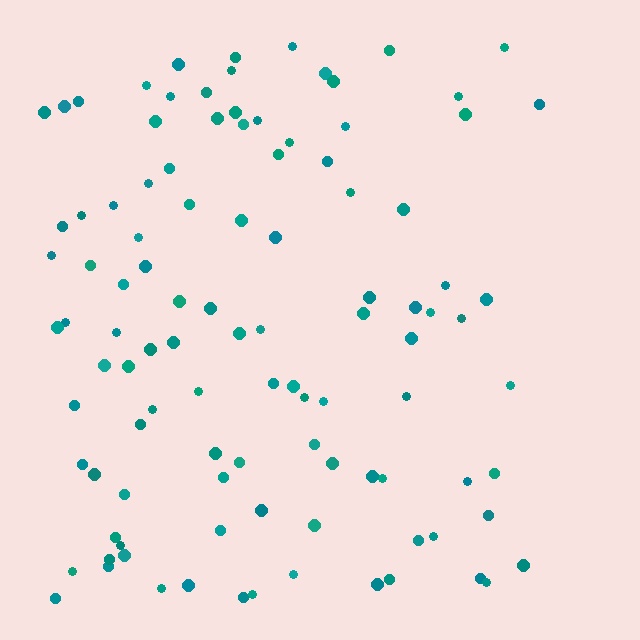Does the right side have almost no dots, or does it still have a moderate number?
Still a moderate number, just noticeably fewer than the left.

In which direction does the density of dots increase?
From right to left, with the left side densest.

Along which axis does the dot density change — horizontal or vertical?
Horizontal.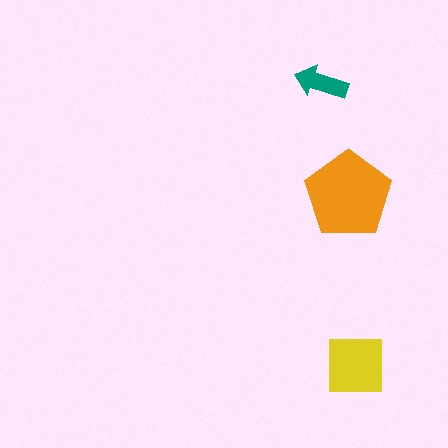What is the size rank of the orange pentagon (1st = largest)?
1st.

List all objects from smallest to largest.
The teal arrow, the yellow square, the orange pentagon.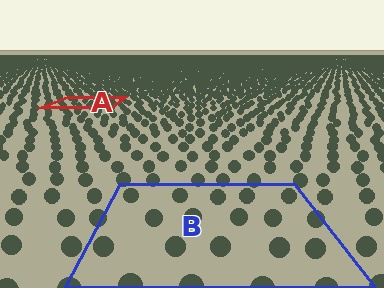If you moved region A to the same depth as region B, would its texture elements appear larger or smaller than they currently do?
They would appear larger. At a closer depth, the same texture elements are projected at a bigger on-screen size.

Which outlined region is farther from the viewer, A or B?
Region A is farther from the viewer — the texture elements inside it appear smaller and more densely packed.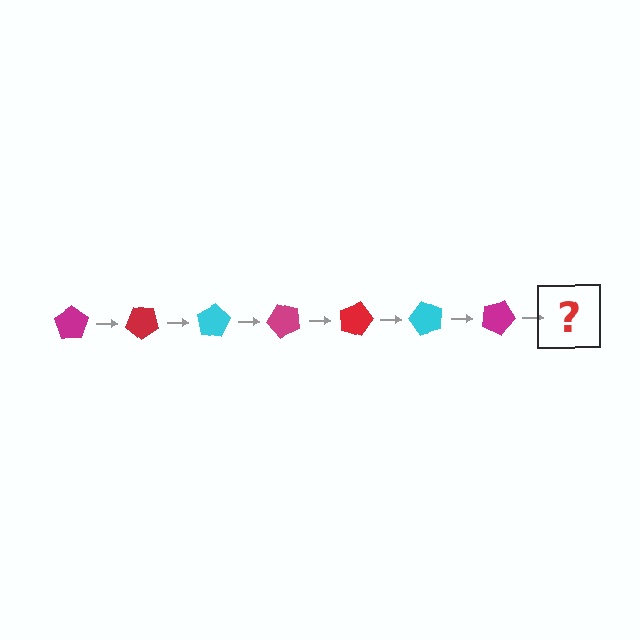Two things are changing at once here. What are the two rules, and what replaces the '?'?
The two rules are that it rotates 40 degrees each step and the color cycles through magenta, red, and cyan. The '?' should be a red pentagon, rotated 280 degrees from the start.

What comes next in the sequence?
The next element should be a red pentagon, rotated 280 degrees from the start.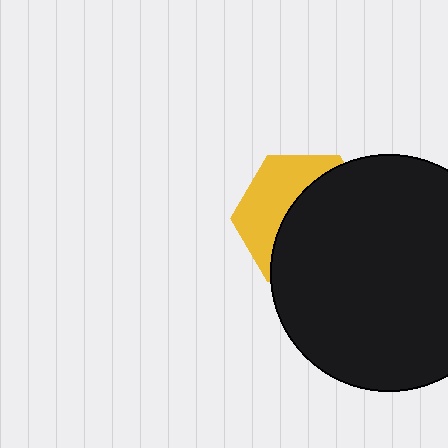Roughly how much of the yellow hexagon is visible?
A small part of it is visible (roughly 40%).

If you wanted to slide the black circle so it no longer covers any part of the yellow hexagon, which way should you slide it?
Slide it right — that is the most direct way to separate the two shapes.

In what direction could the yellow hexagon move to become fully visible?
The yellow hexagon could move left. That would shift it out from behind the black circle entirely.